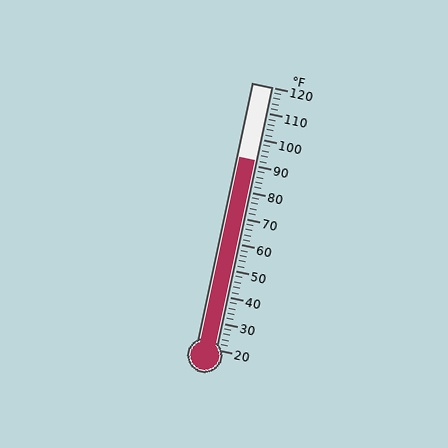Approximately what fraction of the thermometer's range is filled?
The thermometer is filled to approximately 70% of its range.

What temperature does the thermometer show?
The thermometer shows approximately 92°F.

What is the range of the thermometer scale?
The thermometer scale ranges from 20°F to 120°F.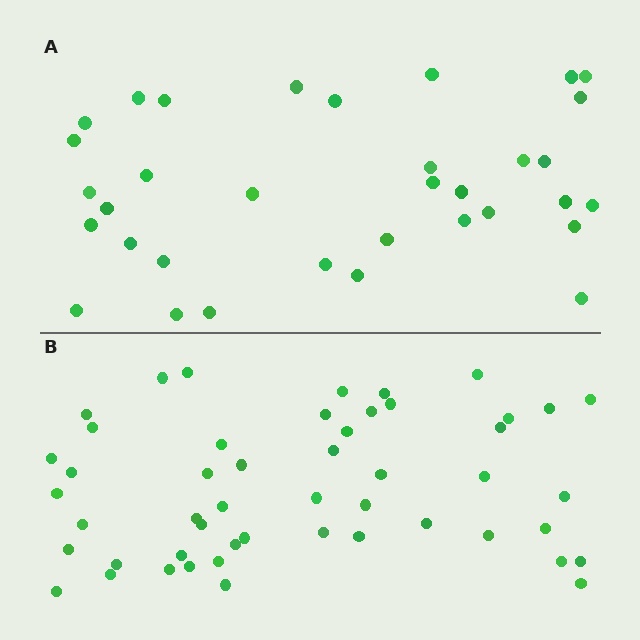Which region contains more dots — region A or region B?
Region B (the bottom region) has more dots.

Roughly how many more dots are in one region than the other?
Region B has approximately 15 more dots than region A.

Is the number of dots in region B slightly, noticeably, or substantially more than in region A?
Region B has substantially more. The ratio is roughly 1.5 to 1.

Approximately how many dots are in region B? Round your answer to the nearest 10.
About 50 dots.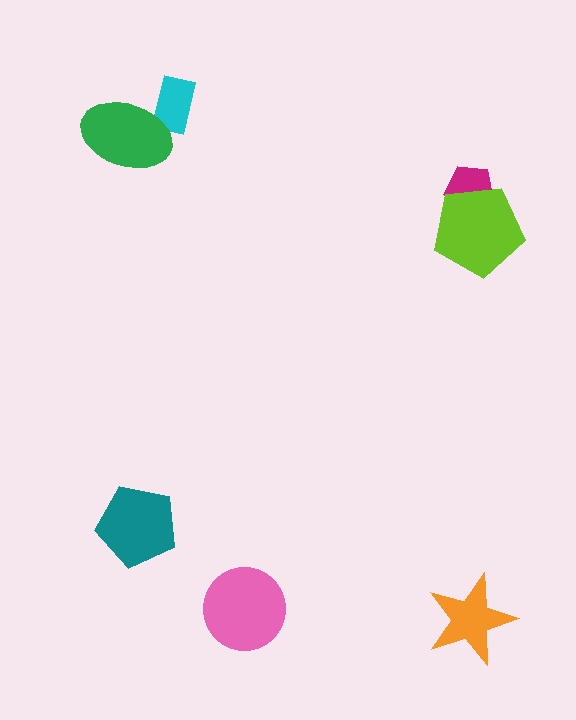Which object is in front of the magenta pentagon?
The lime pentagon is in front of the magenta pentagon.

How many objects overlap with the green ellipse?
1 object overlaps with the green ellipse.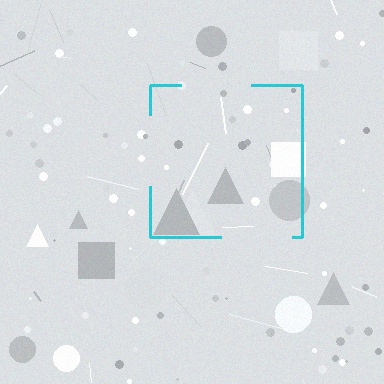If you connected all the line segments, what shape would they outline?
They would outline a square.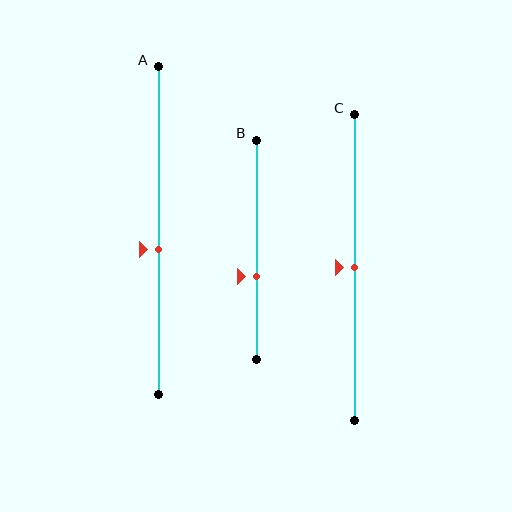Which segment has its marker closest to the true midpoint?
Segment C has its marker closest to the true midpoint.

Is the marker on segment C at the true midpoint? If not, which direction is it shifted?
Yes, the marker on segment C is at the true midpoint.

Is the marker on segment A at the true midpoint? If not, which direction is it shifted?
No, the marker on segment A is shifted downward by about 6% of the segment length.